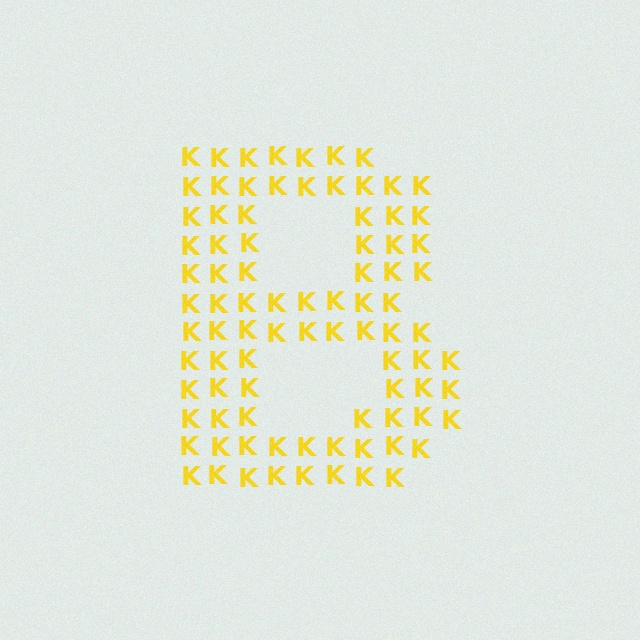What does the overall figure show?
The overall figure shows the letter B.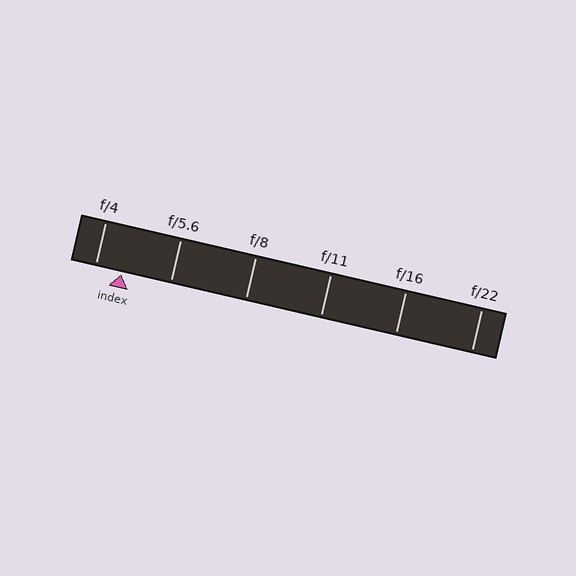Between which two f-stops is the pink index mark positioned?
The index mark is between f/4 and f/5.6.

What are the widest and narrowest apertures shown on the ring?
The widest aperture shown is f/4 and the narrowest is f/22.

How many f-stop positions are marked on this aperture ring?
There are 6 f-stop positions marked.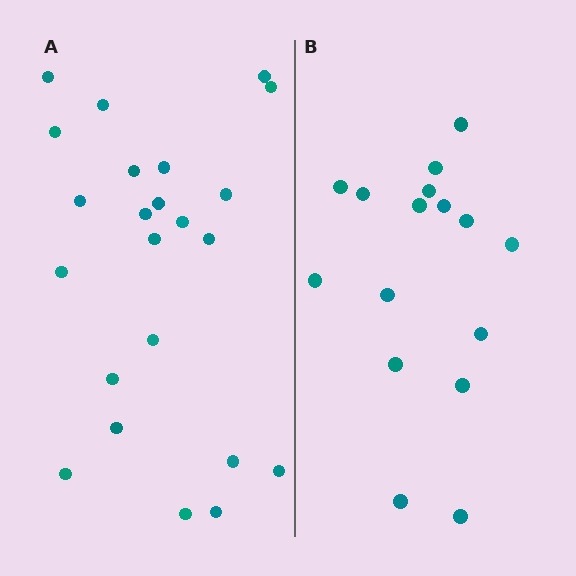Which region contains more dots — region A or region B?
Region A (the left region) has more dots.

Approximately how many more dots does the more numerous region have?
Region A has roughly 8 or so more dots than region B.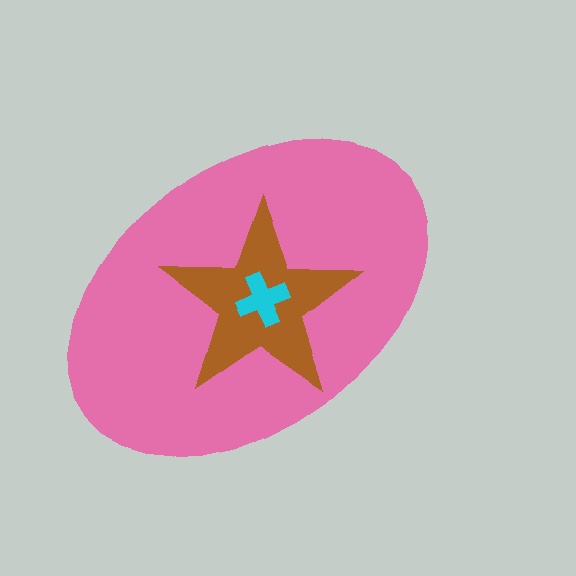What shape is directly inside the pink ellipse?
The brown star.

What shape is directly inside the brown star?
The cyan cross.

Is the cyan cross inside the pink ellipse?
Yes.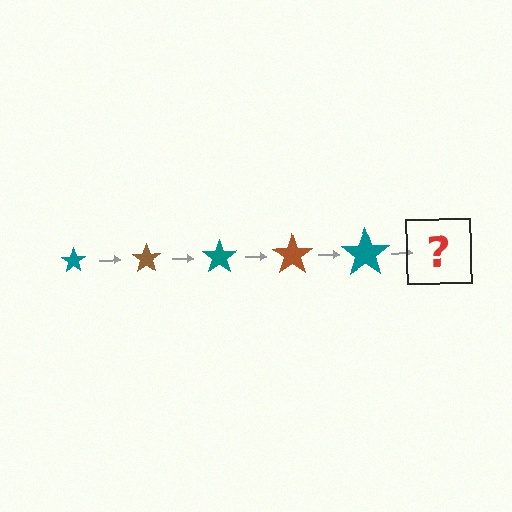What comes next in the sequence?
The next element should be a brown star, larger than the previous one.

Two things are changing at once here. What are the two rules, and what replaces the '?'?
The two rules are that the star grows larger each step and the color cycles through teal and brown. The '?' should be a brown star, larger than the previous one.